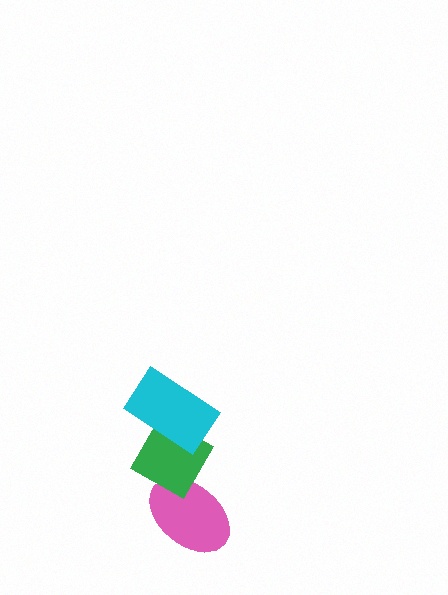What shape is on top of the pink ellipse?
The green diamond is on top of the pink ellipse.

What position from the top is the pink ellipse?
The pink ellipse is 3rd from the top.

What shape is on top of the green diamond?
The cyan rectangle is on top of the green diamond.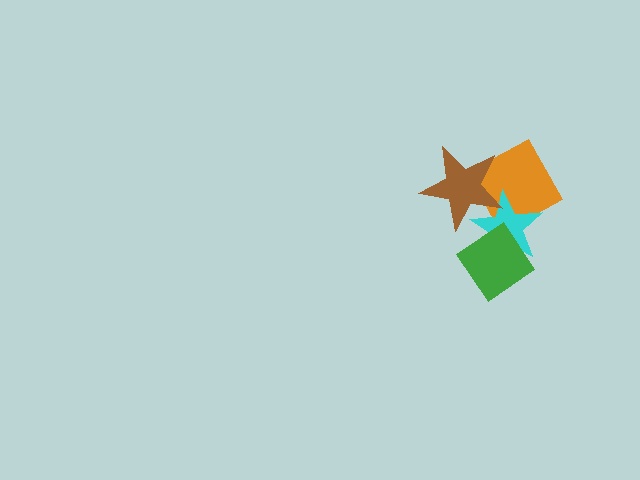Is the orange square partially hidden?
Yes, it is partially covered by another shape.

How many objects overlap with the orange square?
2 objects overlap with the orange square.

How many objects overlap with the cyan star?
3 objects overlap with the cyan star.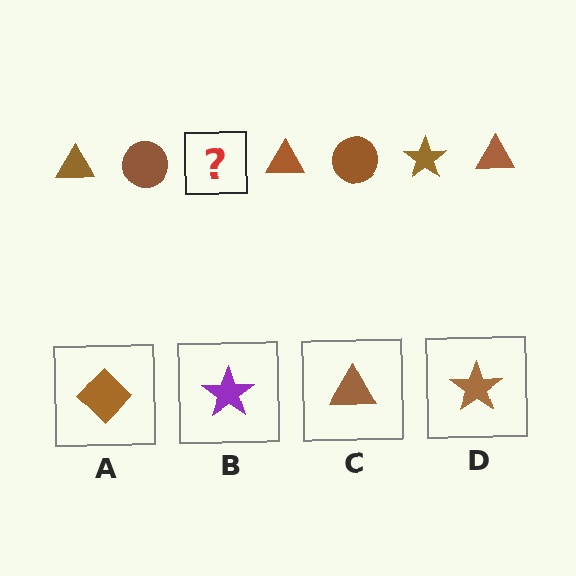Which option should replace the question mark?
Option D.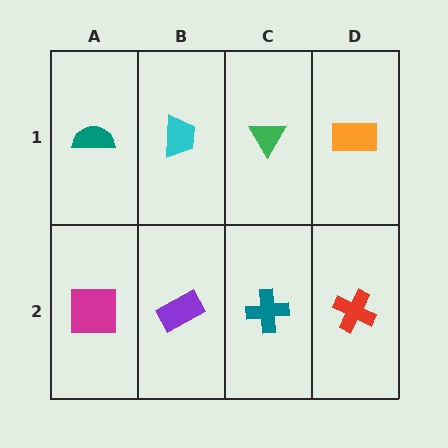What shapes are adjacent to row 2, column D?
An orange rectangle (row 1, column D), a teal cross (row 2, column C).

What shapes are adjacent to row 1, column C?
A teal cross (row 2, column C), a cyan trapezoid (row 1, column B), an orange rectangle (row 1, column D).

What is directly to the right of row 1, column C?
An orange rectangle.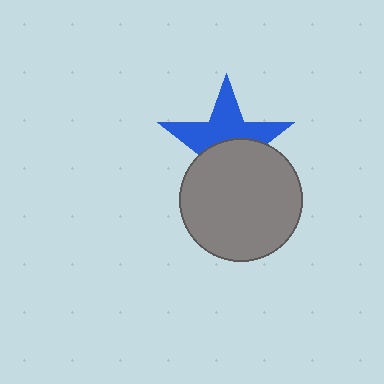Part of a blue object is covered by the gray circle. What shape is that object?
It is a star.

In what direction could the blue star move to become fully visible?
The blue star could move up. That would shift it out from behind the gray circle entirely.